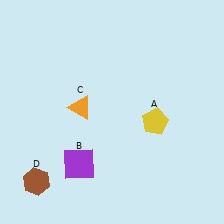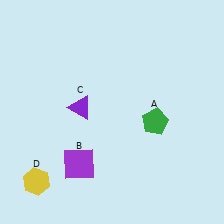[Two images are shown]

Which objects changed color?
A changed from yellow to green. C changed from orange to purple. D changed from brown to yellow.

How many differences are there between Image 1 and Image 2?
There are 3 differences between the two images.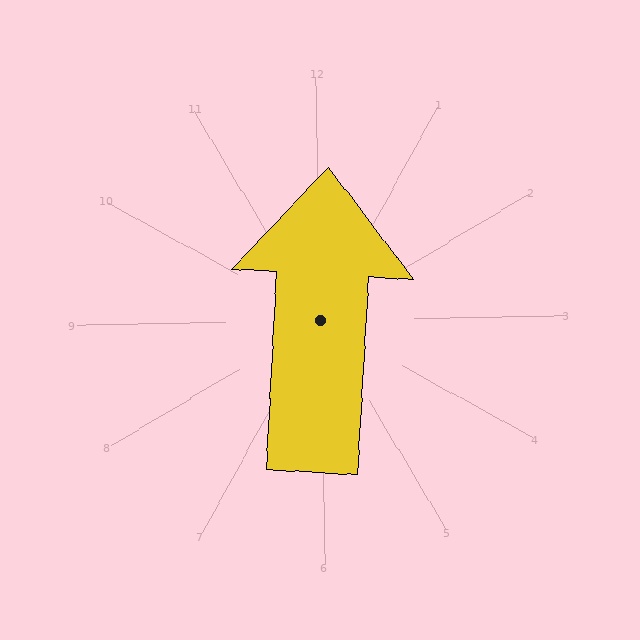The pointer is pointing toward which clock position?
Roughly 12 o'clock.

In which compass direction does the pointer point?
North.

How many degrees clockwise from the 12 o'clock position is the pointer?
Approximately 4 degrees.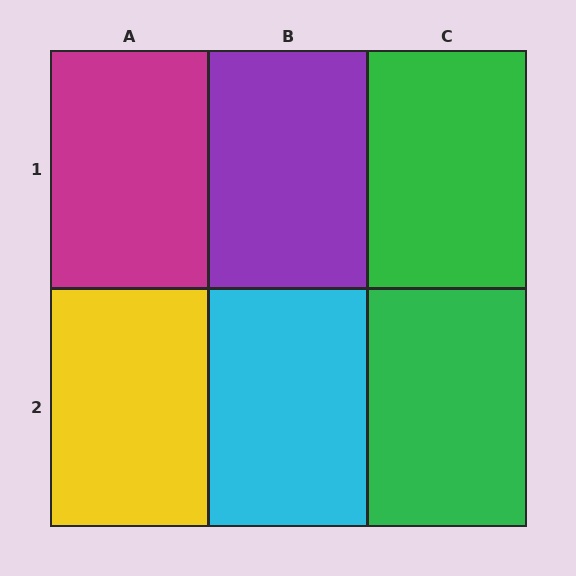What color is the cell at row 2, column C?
Green.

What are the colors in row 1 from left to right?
Magenta, purple, green.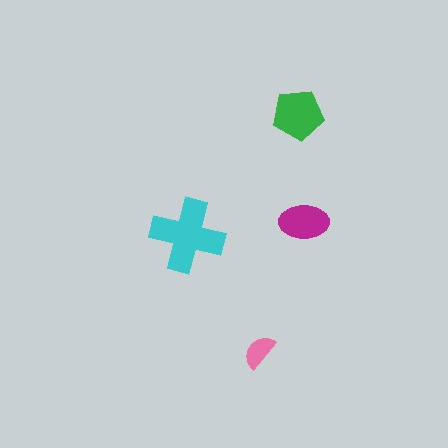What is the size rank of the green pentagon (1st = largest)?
2nd.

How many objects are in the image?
There are 4 objects in the image.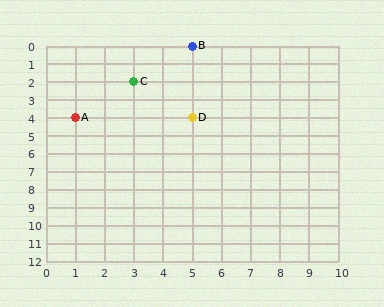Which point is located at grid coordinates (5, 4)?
Point D is at (5, 4).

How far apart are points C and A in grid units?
Points C and A are 2 columns and 2 rows apart (about 2.8 grid units diagonally).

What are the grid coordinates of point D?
Point D is at grid coordinates (5, 4).